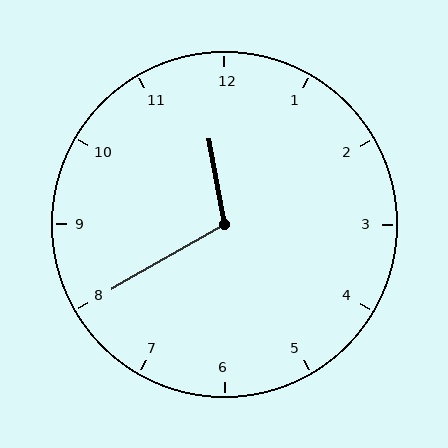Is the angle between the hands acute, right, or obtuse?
It is obtuse.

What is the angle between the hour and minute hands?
Approximately 110 degrees.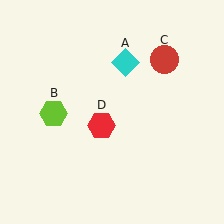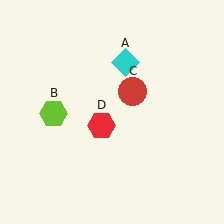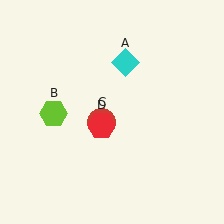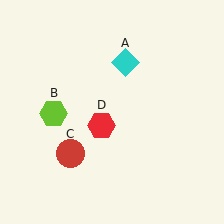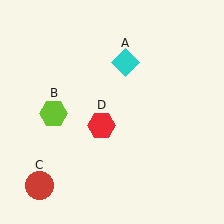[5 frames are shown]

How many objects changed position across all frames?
1 object changed position: red circle (object C).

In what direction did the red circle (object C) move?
The red circle (object C) moved down and to the left.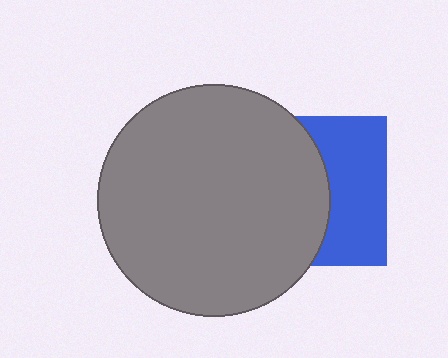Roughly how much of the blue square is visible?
A small part of it is visible (roughly 43%).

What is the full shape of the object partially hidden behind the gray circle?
The partially hidden object is a blue square.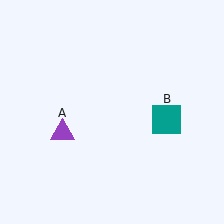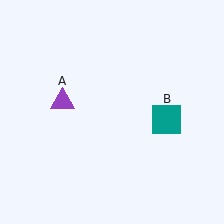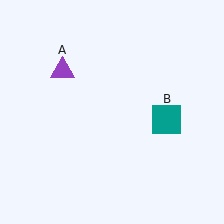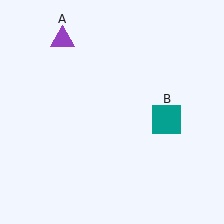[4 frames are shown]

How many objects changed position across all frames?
1 object changed position: purple triangle (object A).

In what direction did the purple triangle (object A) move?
The purple triangle (object A) moved up.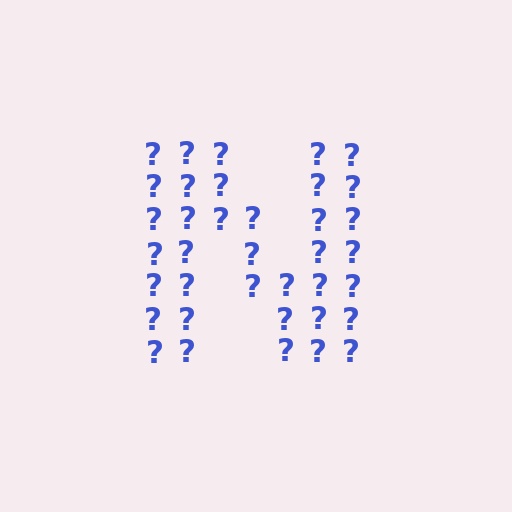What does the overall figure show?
The overall figure shows the letter N.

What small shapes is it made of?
It is made of small question marks.